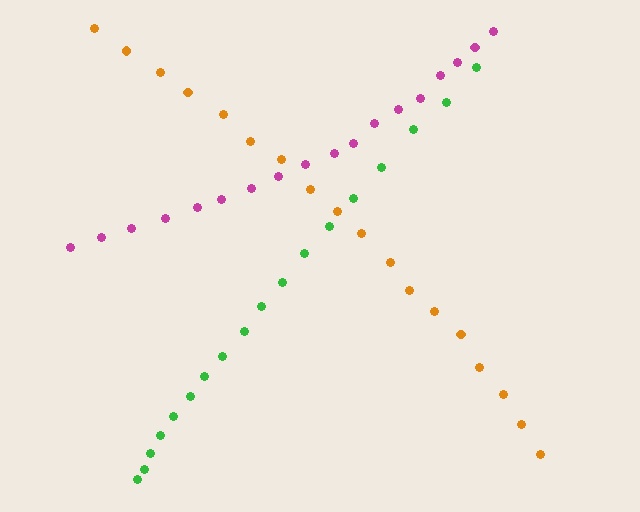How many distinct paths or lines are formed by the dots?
There are 3 distinct paths.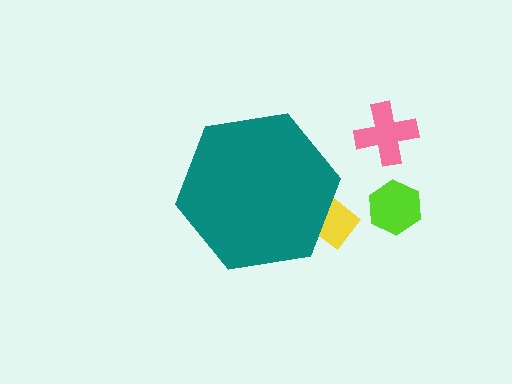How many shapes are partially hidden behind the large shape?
1 shape is partially hidden.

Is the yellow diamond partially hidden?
Yes, the yellow diamond is partially hidden behind the teal hexagon.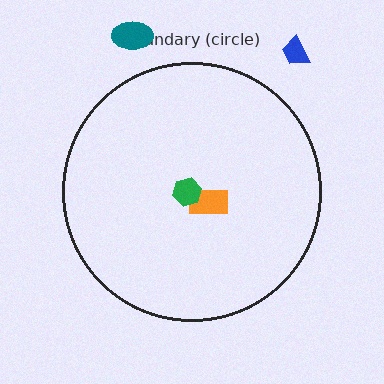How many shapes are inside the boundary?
2 inside, 2 outside.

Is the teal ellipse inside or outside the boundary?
Outside.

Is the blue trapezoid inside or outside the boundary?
Outside.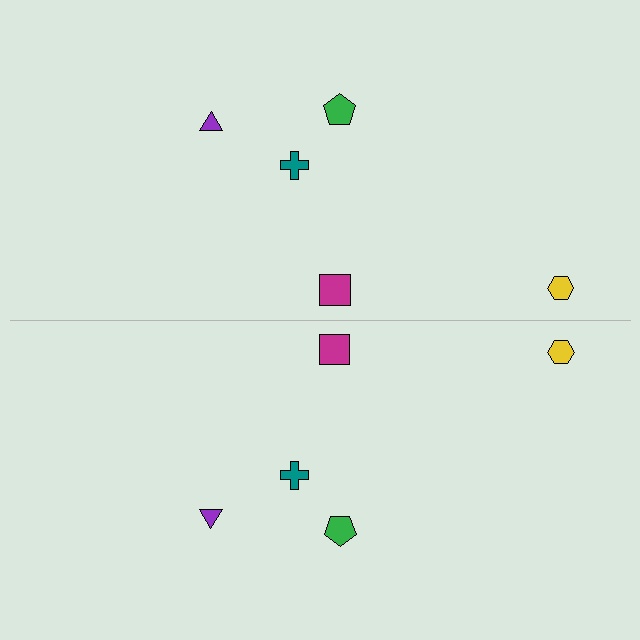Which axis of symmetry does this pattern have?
The pattern has a horizontal axis of symmetry running through the center of the image.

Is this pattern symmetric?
Yes, this pattern has bilateral (reflection) symmetry.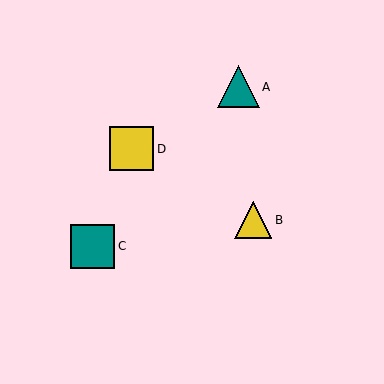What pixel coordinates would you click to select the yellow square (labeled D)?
Click at (132, 149) to select the yellow square D.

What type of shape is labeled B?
Shape B is a yellow triangle.